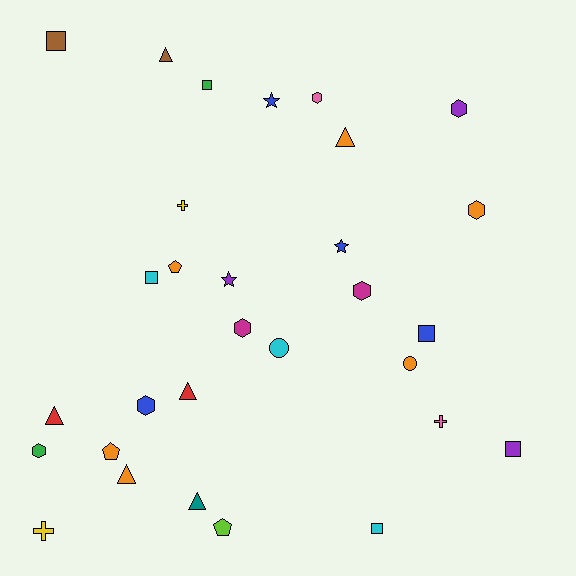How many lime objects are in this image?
There is 1 lime object.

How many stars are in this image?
There are 3 stars.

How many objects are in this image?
There are 30 objects.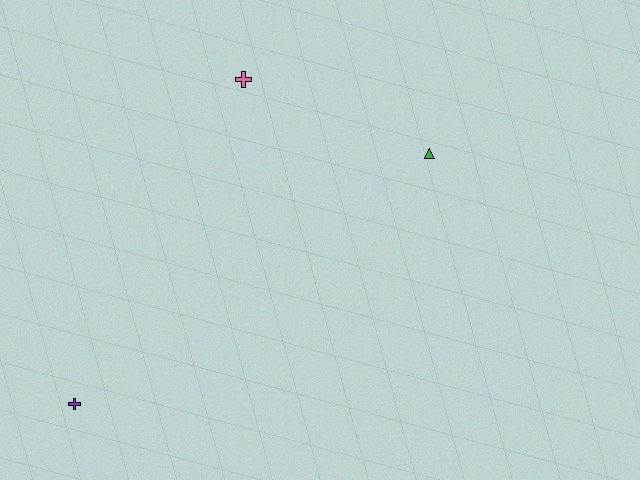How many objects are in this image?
There are 3 objects.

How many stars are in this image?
There are no stars.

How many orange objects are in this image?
There are no orange objects.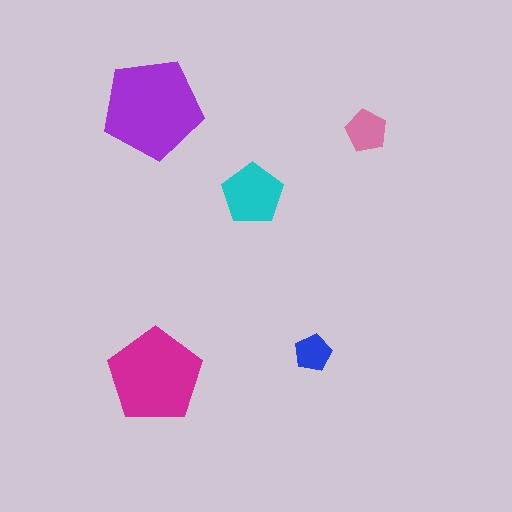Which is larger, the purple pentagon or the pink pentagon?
The purple one.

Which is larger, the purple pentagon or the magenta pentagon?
The purple one.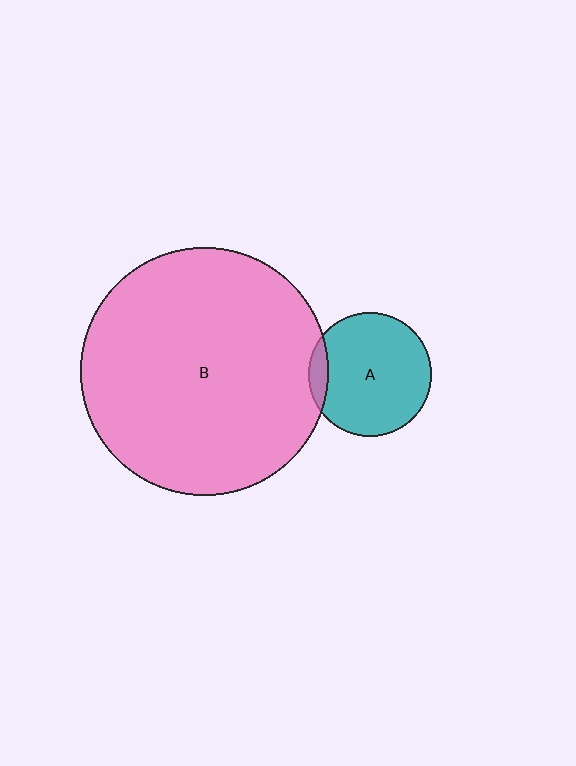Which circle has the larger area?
Circle B (pink).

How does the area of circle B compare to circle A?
Approximately 4.0 times.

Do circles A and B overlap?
Yes.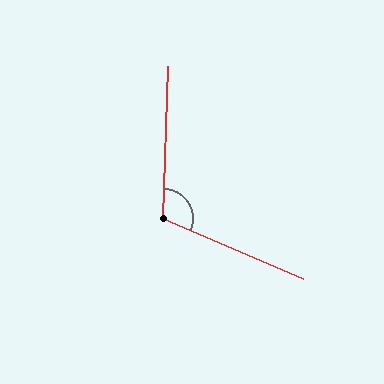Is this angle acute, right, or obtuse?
It is obtuse.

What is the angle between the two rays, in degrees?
Approximately 111 degrees.